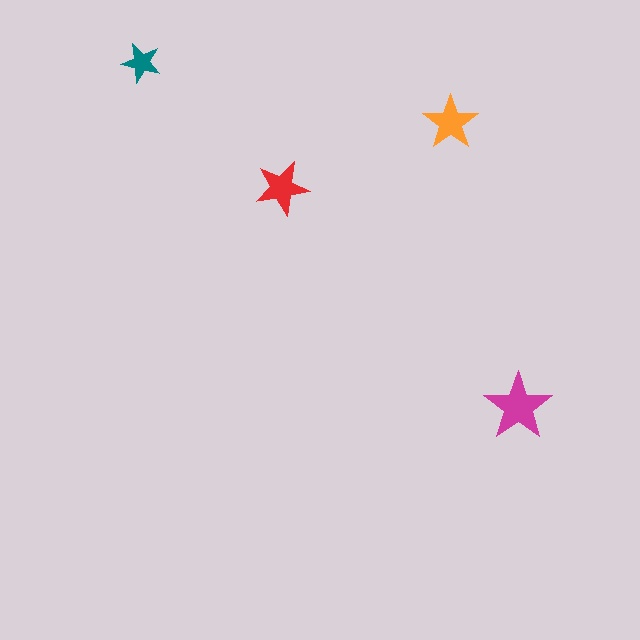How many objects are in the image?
There are 4 objects in the image.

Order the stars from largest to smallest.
the magenta one, the orange one, the red one, the teal one.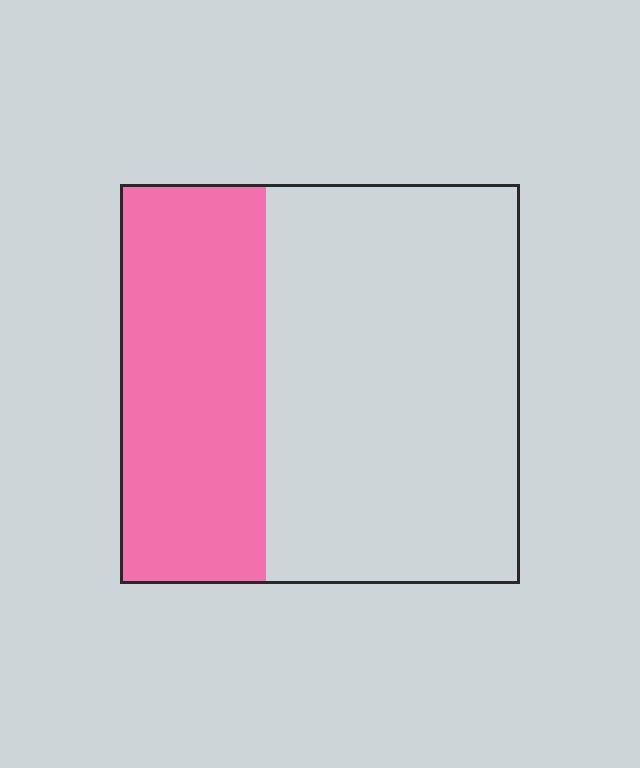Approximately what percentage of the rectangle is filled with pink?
Approximately 35%.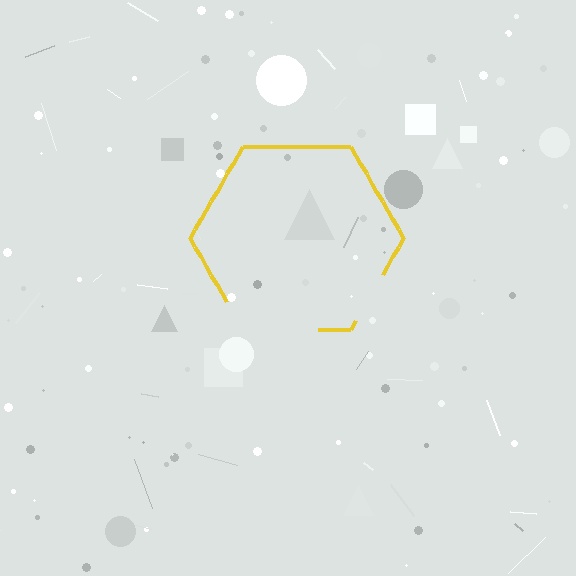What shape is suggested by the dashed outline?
The dashed outline suggests a hexagon.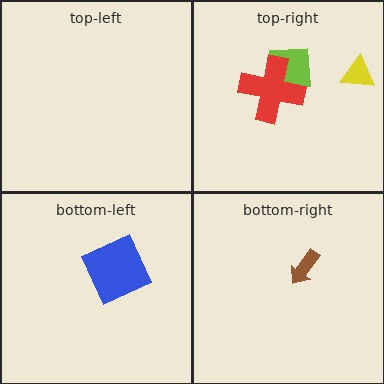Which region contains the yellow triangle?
The top-right region.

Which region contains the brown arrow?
The bottom-right region.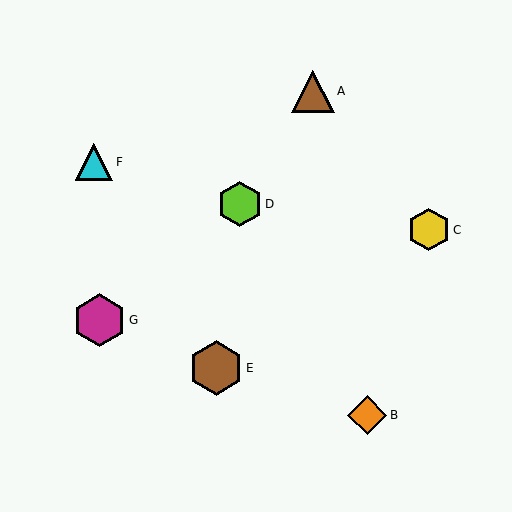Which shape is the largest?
The brown hexagon (labeled E) is the largest.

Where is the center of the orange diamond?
The center of the orange diamond is at (367, 415).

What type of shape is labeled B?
Shape B is an orange diamond.